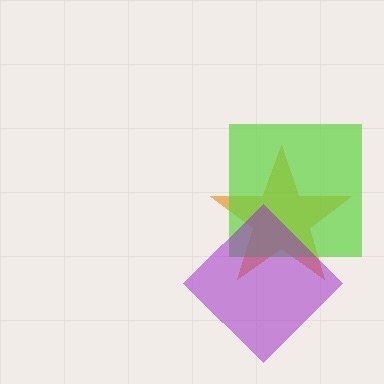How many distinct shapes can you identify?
There are 3 distinct shapes: an orange star, a lime square, a purple diamond.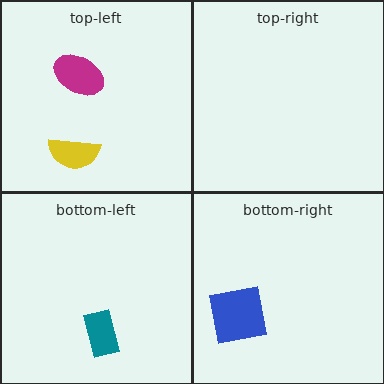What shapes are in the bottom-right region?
The blue square.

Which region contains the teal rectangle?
The bottom-left region.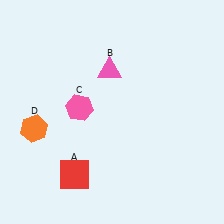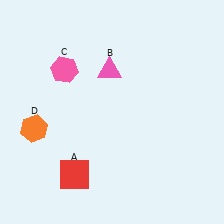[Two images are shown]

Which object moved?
The pink hexagon (C) moved up.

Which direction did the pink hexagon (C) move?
The pink hexagon (C) moved up.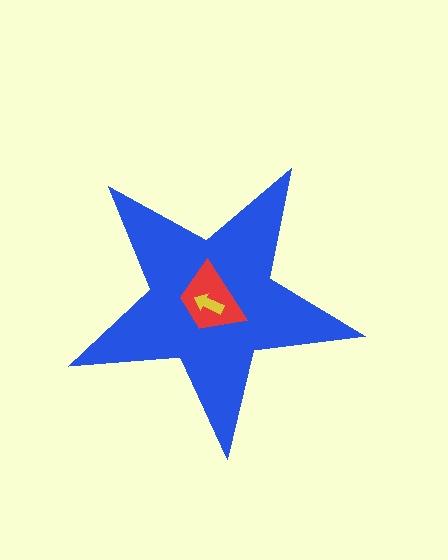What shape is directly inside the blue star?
The red trapezoid.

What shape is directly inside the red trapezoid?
The yellow arrow.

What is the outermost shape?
The blue star.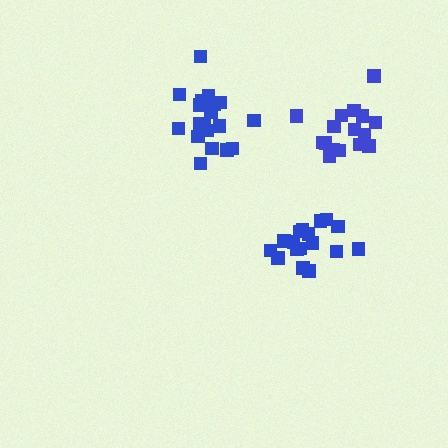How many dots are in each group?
Group 1: 19 dots, Group 2: 17 dots, Group 3: 16 dots (52 total).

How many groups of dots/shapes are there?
There are 3 groups.